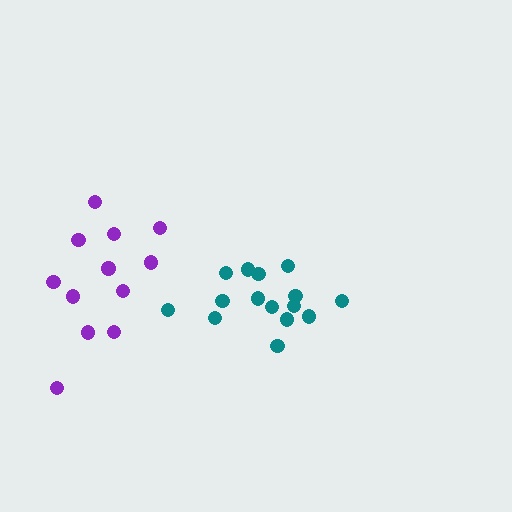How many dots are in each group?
Group 1: 15 dots, Group 2: 12 dots (27 total).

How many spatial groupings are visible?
There are 2 spatial groupings.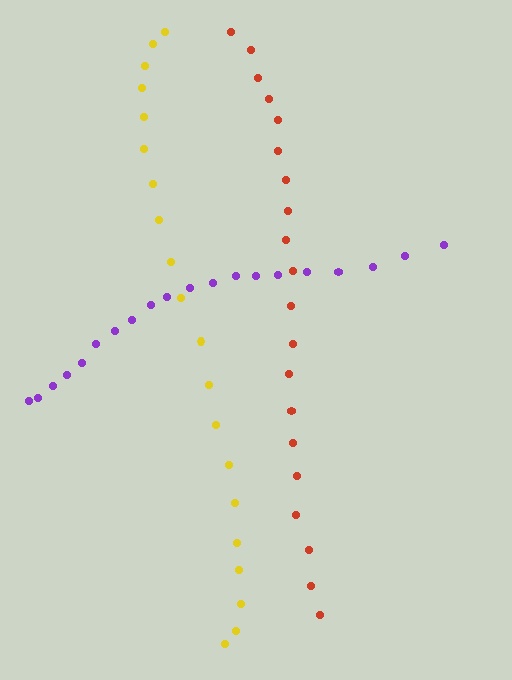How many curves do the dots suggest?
There are 3 distinct paths.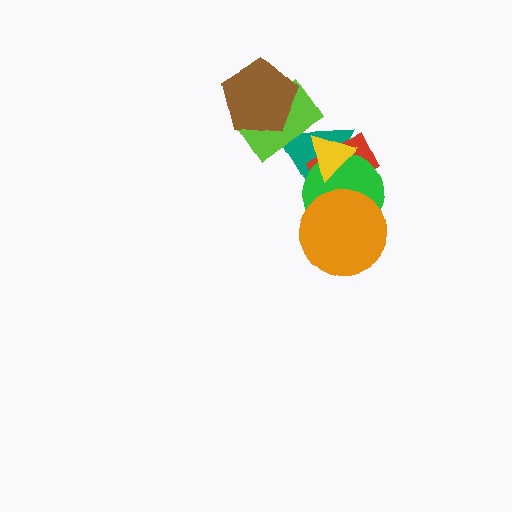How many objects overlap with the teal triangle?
4 objects overlap with the teal triangle.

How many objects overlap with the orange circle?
1 object overlaps with the orange circle.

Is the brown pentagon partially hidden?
No, no other shape covers it.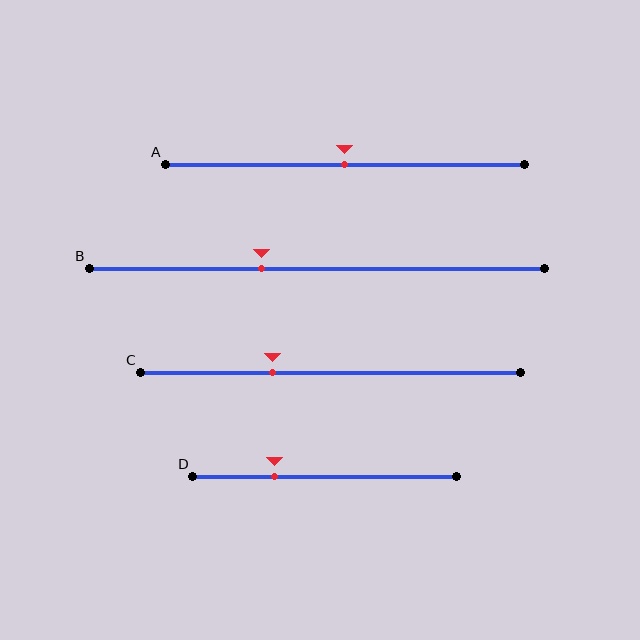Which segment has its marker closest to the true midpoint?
Segment A has its marker closest to the true midpoint.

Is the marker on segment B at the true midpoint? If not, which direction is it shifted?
No, the marker on segment B is shifted to the left by about 12% of the segment length.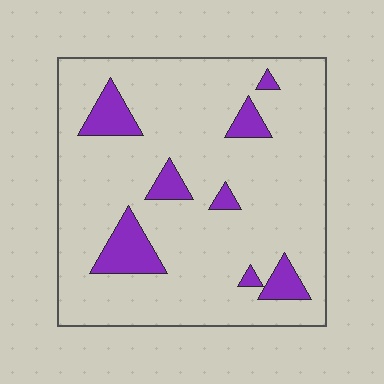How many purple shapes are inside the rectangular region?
8.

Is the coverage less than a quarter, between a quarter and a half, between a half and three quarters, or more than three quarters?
Less than a quarter.